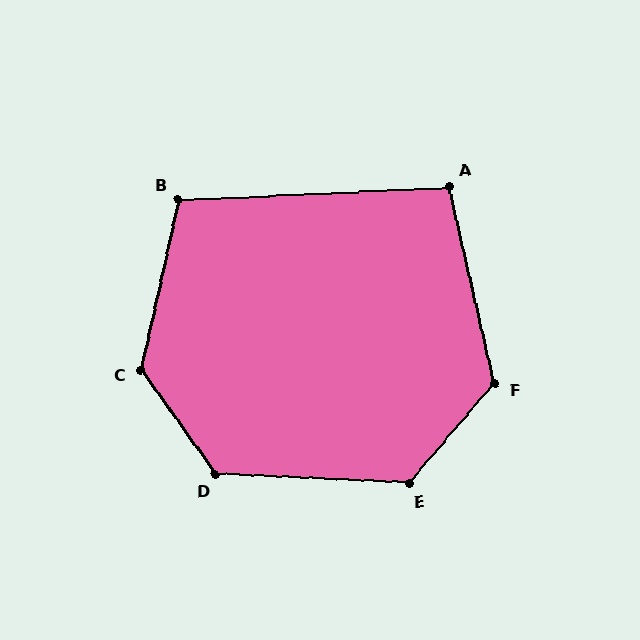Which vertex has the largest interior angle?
C, at approximately 132 degrees.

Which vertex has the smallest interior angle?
A, at approximately 100 degrees.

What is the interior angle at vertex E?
Approximately 128 degrees (obtuse).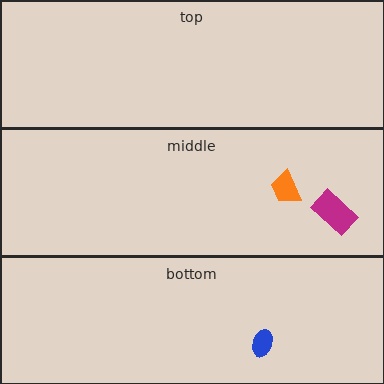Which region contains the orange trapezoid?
The middle region.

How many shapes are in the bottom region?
1.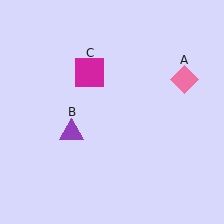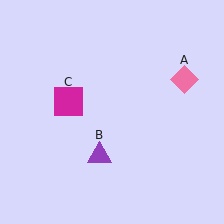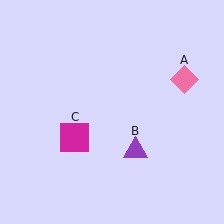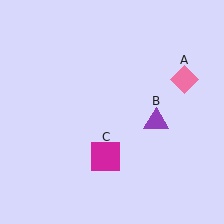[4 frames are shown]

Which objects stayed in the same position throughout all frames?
Pink diamond (object A) remained stationary.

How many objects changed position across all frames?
2 objects changed position: purple triangle (object B), magenta square (object C).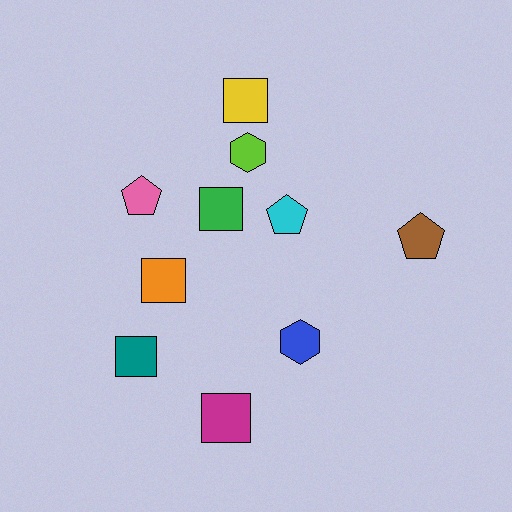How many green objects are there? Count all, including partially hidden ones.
There is 1 green object.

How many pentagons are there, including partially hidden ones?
There are 3 pentagons.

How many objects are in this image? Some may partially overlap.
There are 10 objects.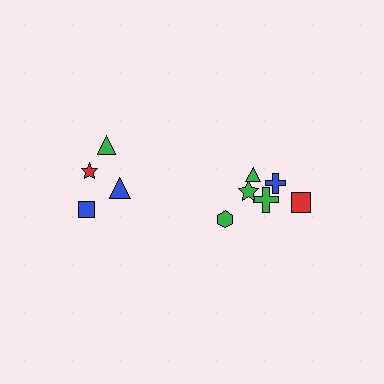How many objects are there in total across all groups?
There are 10 objects.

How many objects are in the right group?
There are 6 objects.